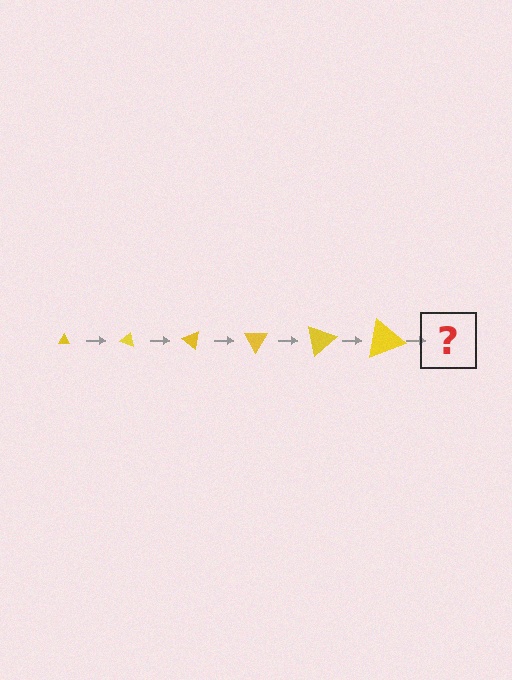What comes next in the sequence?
The next element should be a triangle, larger than the previous one and rotated 120 degrees from the start.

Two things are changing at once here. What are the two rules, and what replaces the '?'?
The two rules are that the triangle grows larger each step and it rotates 20 degrees each step. The '?' should be a triangle, larger than the previous one and rotated 120 degrees from the start.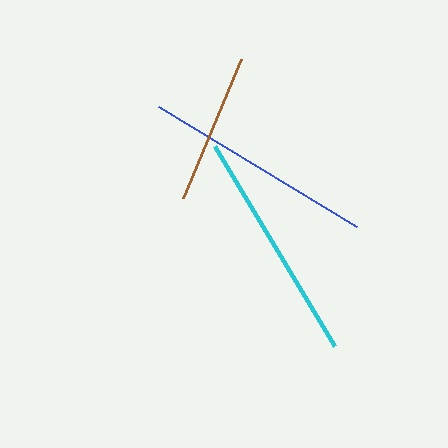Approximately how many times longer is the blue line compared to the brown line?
The blue line is approximately 1.5 times the length of the brown line.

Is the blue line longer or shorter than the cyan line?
The cyan line is longer than the blue line.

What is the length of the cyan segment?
The cyan segment is approximately 233 pixels long.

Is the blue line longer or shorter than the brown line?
The blue line is longer than the brown line.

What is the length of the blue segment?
The blue segment is approximately 232 pixels long.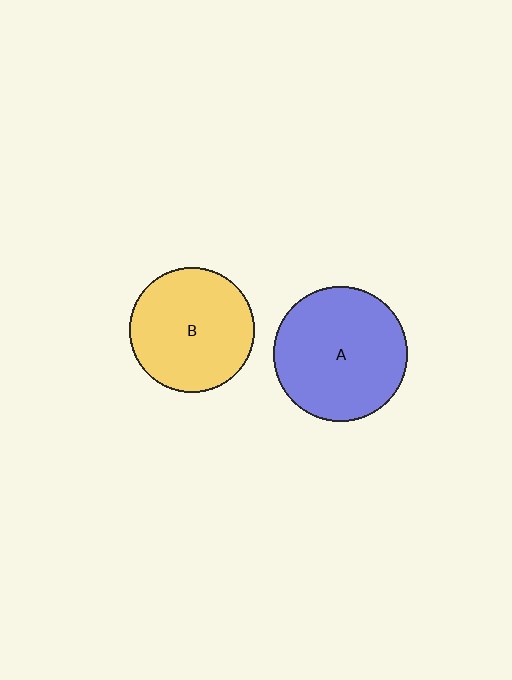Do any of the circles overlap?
No, none of the circles overlap.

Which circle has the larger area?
Circle A (blue).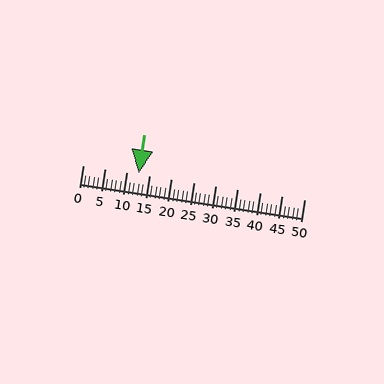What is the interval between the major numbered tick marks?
The major tick marks are spaced 5 units apart.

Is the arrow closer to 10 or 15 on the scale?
The arrow is closer to 15.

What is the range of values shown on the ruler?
The ruler shows values from 0 to 50.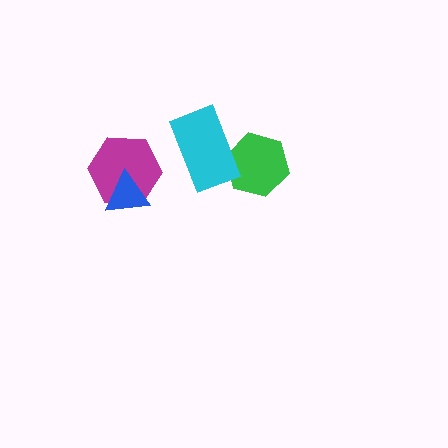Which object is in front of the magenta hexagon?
The blue triangle is in front of the magenta hexagon.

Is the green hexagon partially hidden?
Yes, it is partially covered by another shape.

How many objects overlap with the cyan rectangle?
1 object overlaps with the cyan rectangle.